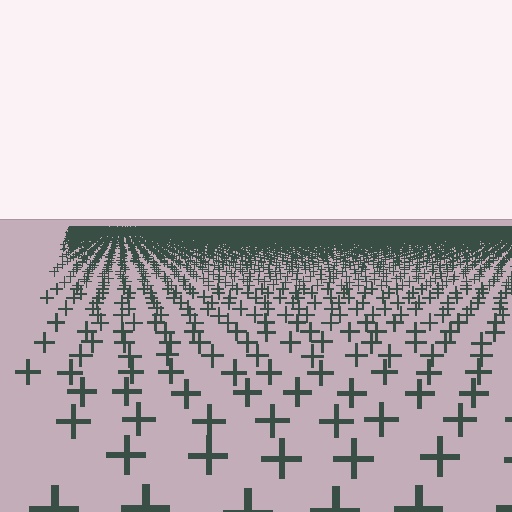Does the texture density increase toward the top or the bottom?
Density increases toward the top.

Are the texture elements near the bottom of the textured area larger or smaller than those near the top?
Larger. Near the bottom, elements are closer to the viewer and appear at a bigger on-screen size.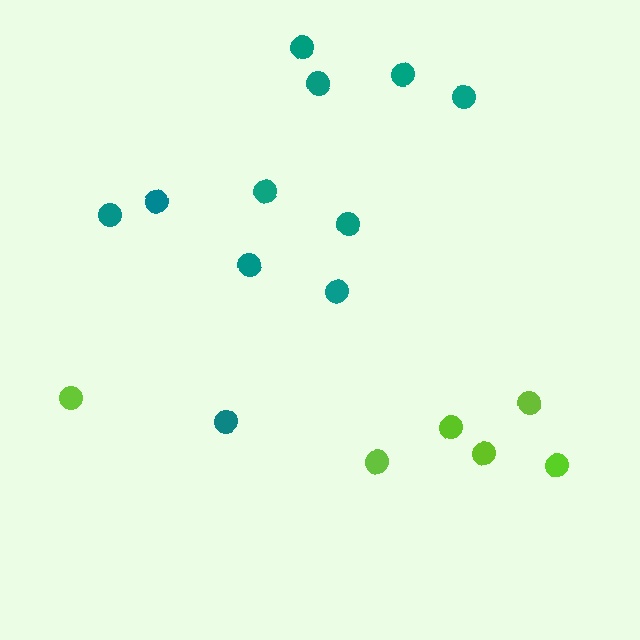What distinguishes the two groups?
There are 2 groups: one group of teal circles (11) and one group of lime circles (6).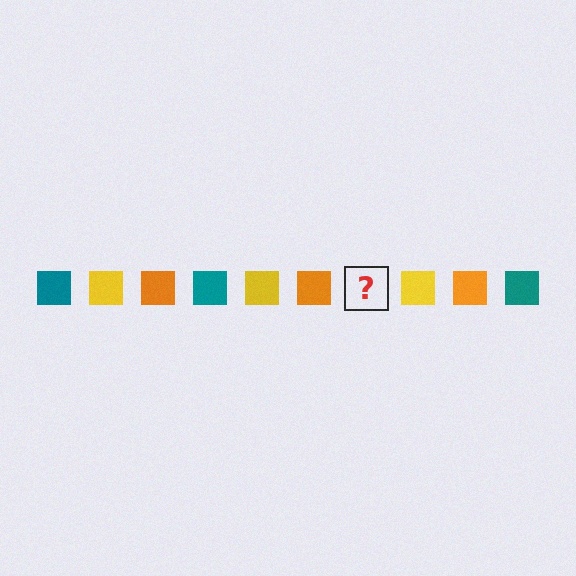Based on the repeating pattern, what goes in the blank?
The blank should be a teal square.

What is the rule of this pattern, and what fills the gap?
The rule is that the pattern cycles through teal, yellow, orange squares. The gap should be filled with a teal square.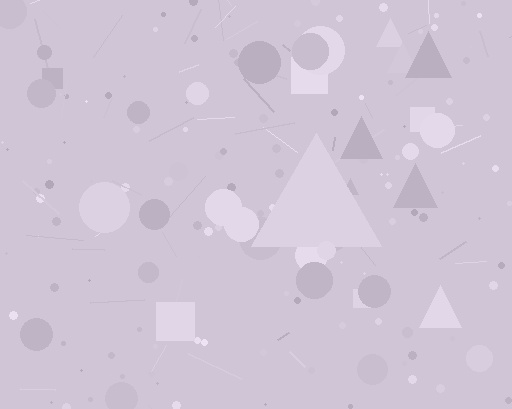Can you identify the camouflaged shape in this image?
The camouflaged shape is a triangle.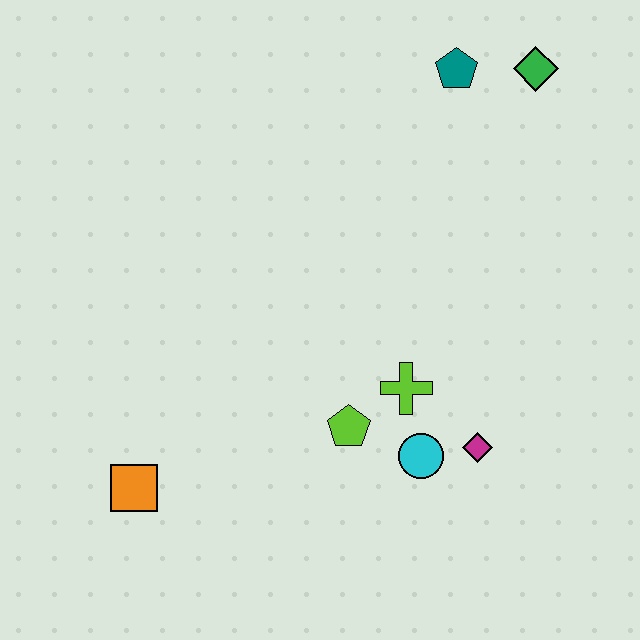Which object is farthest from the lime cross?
The green diamond is farthest from the lime cross.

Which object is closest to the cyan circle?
The magenta diamond is closest to the cyan circle.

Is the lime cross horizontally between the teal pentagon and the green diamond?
No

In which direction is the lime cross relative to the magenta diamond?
The lime cross is to the left of the magenta diamond.